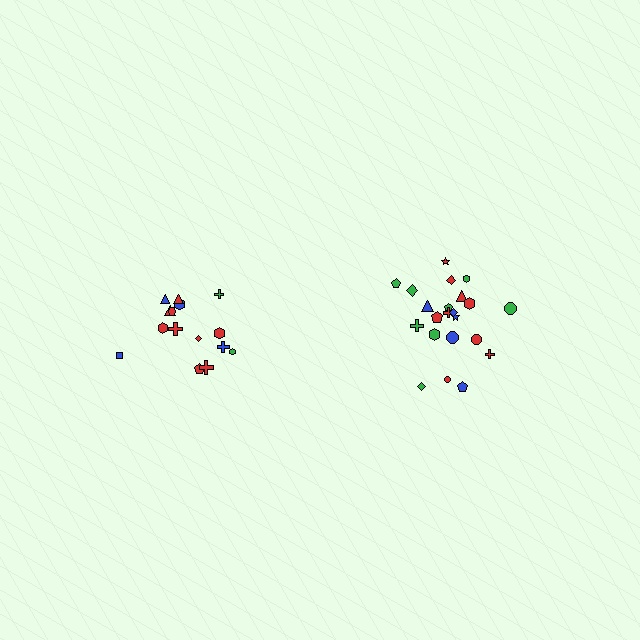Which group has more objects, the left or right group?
The right group.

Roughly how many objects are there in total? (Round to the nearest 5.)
Roughly 35 objects in total.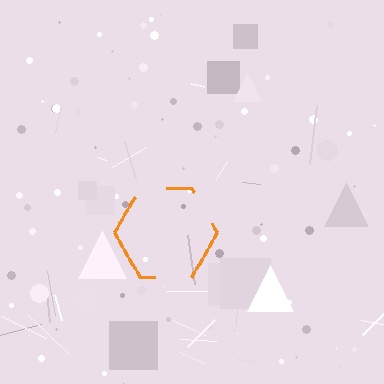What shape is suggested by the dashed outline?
The dashed outline suggests a hexagon.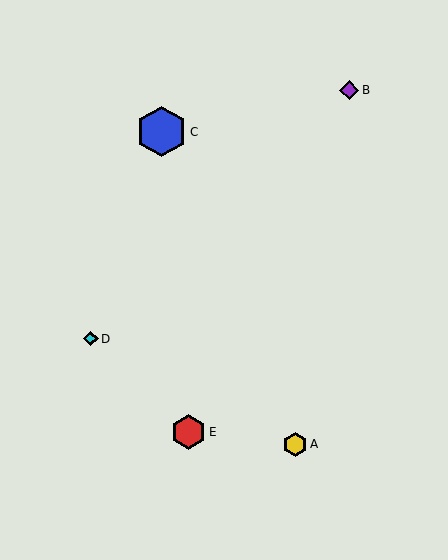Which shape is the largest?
The blue hexagon (labeled C) is the largest.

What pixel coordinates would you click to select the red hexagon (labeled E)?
Click at (189, 432) to select the red hexagon E.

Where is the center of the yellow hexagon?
The center of the yellow hexagon is at (295, 444).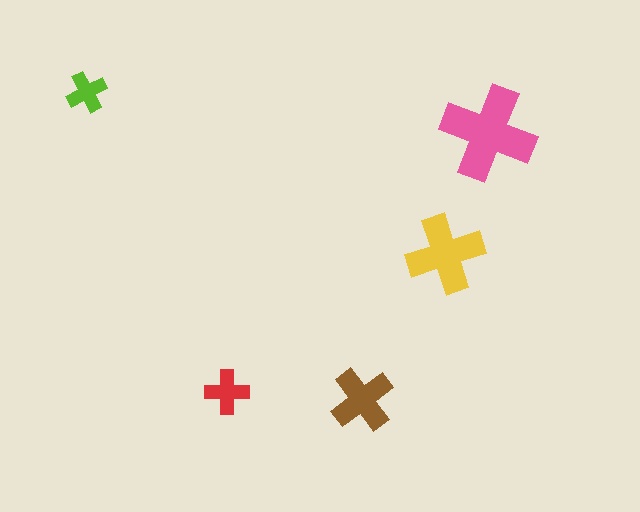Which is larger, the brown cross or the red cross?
The brown one.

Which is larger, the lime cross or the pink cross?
The pink one.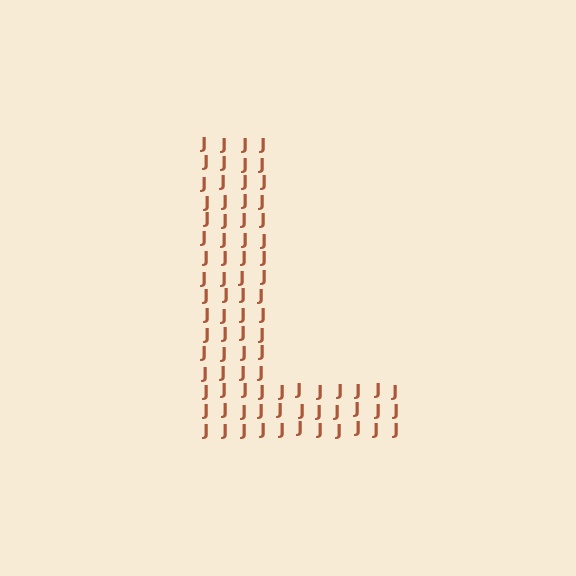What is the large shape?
The large shape is the letter L.